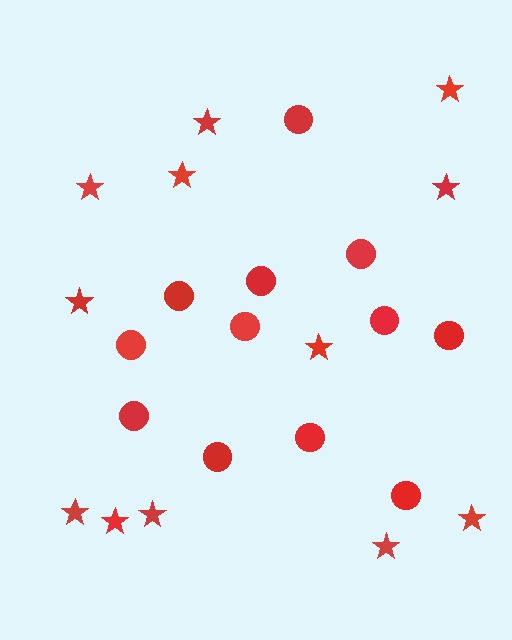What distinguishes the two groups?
There are 2 groups: one group of circles (12) and one group of stars (12).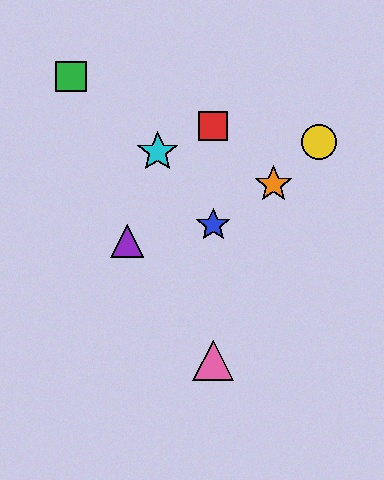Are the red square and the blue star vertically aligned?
Yes, both are at x≈213.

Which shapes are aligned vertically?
The red square, the blue star, the pink triangle are aligned vertically.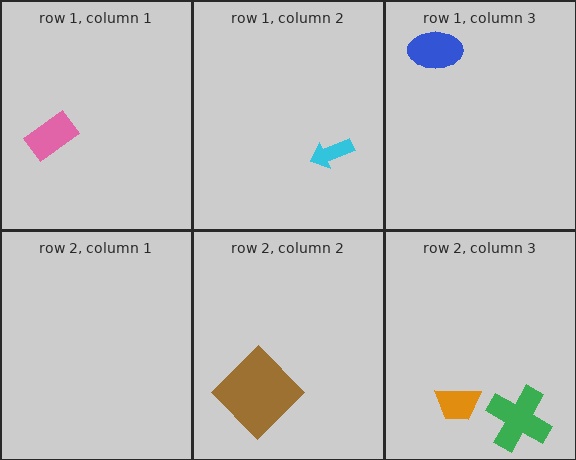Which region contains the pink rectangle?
The row 1, column 1 region.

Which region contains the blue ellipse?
The row 1, column 3 region.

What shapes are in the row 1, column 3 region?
The blue ellipse.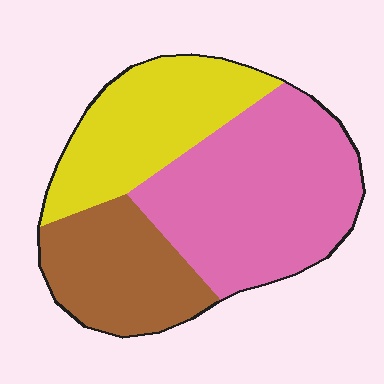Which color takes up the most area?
Pink, at roughly 45%.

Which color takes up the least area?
Brown, at roughly 25%.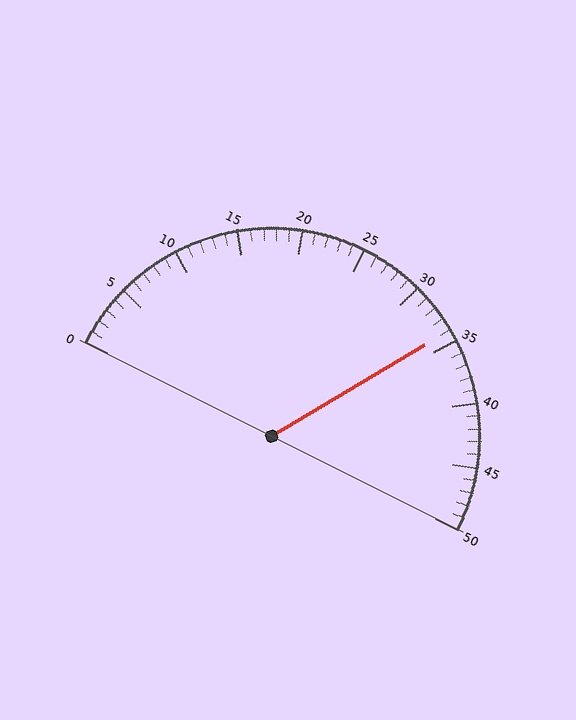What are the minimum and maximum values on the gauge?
The gauge ranges from 0 to 50.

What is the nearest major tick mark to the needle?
The nearest major tick mark is 35.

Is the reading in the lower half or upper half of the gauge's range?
The reading is in the upper half of the range (0 to 50).